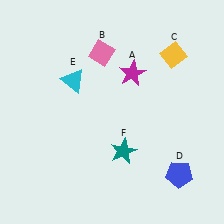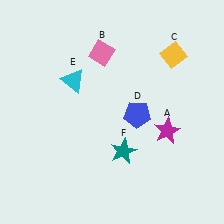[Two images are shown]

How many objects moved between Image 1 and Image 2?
2 objects moved between the two images.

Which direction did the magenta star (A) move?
The magenta star (A) moved down.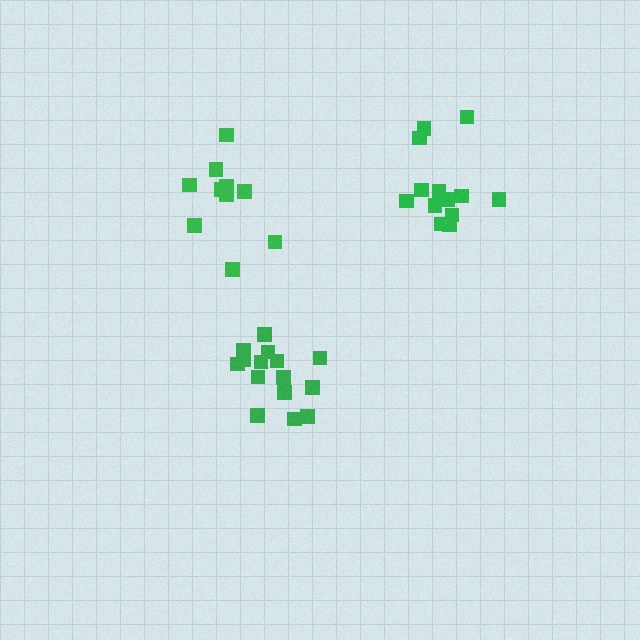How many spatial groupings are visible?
There are 3 spatial groupings.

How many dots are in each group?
Group 1: 15 dots, Group 2: 10 dots, Group 3: 13 dots (38 total).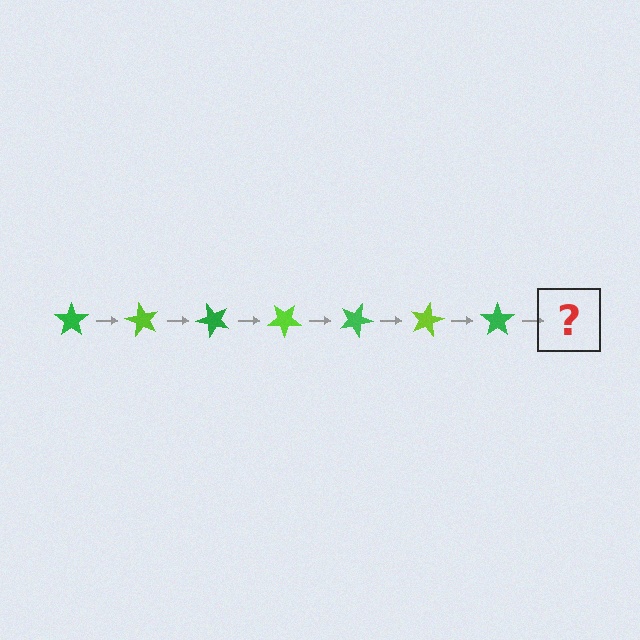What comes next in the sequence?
The next element should be a lime star, rotated 420 degrees from the start.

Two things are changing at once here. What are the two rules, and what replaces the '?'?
The two rules are that it rotates 60 degrees each step and the color cycles through green and lime. The '?' should be a lime star, rotated 420 degrees from the start.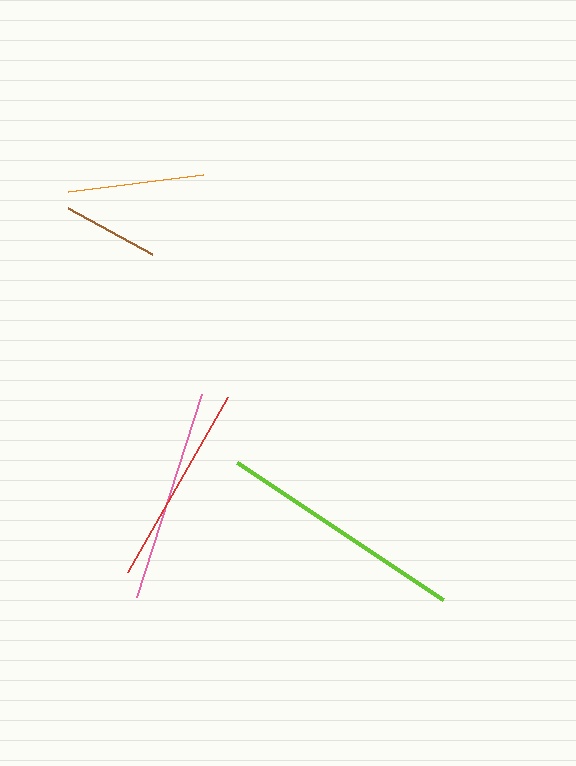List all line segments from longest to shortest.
From longest to shortest: lime, pink, red, orange, brown.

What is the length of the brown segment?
The brown segment is approximately 96 pixels long.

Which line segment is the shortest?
The brown line is the shortest at approximately 96 pixels.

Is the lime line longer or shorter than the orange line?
The lime line is longer than the orange line.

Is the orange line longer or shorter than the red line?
The red line is longer than the orange line.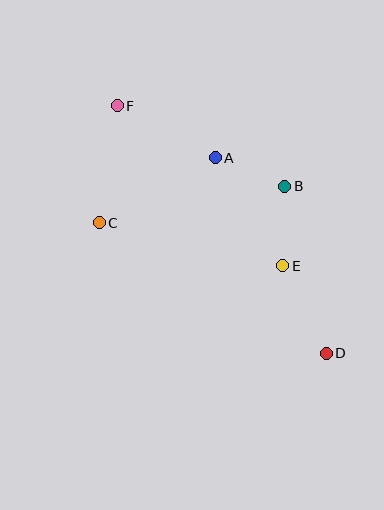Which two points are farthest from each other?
Points D and F are farthest from each other.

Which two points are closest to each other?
Points A and B are closest to each other.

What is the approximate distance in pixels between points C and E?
The distance between C and E is approximately 188 pixels.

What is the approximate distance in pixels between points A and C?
The distance between A and C is approximately 133 pixels.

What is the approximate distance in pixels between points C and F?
The distance between C and F is approximately 118 pixels.